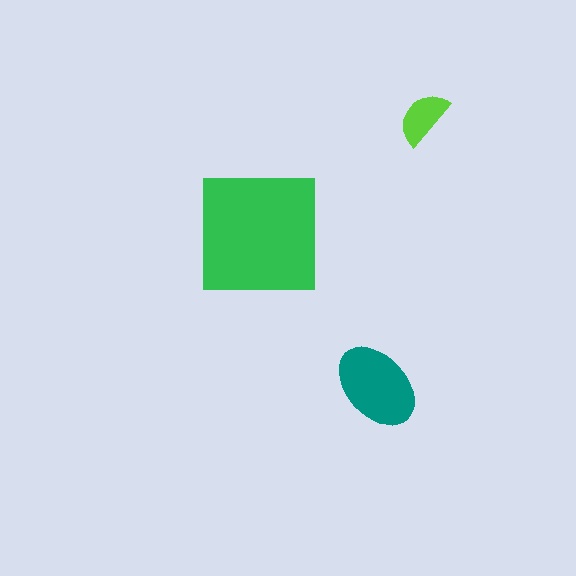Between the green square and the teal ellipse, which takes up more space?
The green square.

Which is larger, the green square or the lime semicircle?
The green square.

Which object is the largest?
The green square.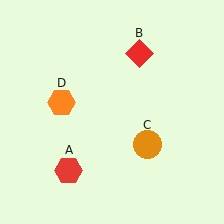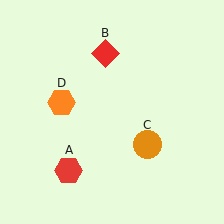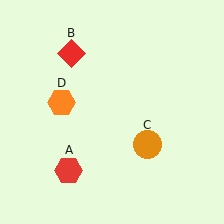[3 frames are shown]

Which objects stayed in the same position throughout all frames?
Red hexagon (object A) and orange circle (object C) and orange hexagon (object D) remained stationary.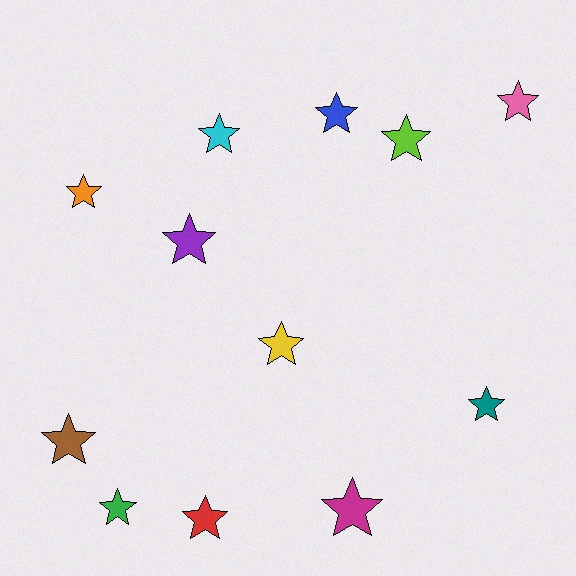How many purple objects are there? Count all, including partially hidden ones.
There is 1 purple object.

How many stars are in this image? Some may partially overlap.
There are 12 stars.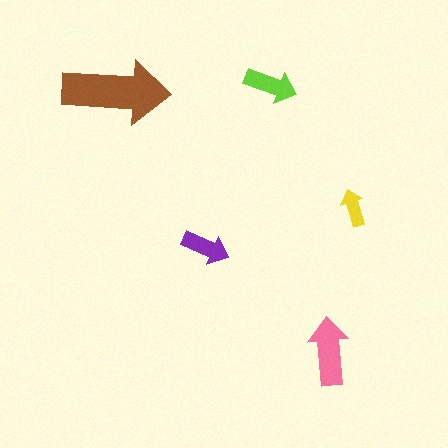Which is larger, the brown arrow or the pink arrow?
The brown one.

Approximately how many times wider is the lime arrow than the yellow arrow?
About 1.5 times wider.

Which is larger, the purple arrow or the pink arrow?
The pink one.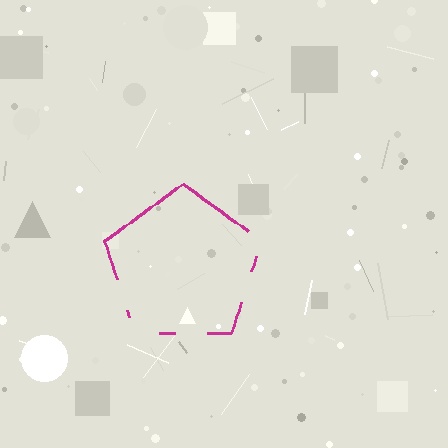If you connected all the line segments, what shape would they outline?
They would outline a pentagon.